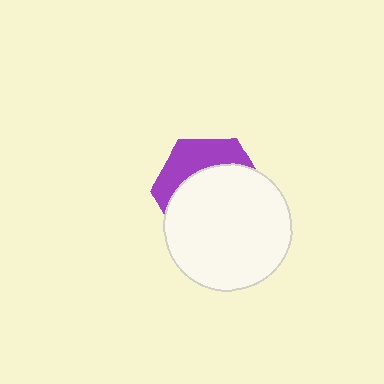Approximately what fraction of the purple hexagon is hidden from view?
Roughly 67% of the purple hexagon is hidden behind the white circle.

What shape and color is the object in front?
The object in front is a white circle.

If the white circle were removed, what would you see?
You would see the complete purple hexagon.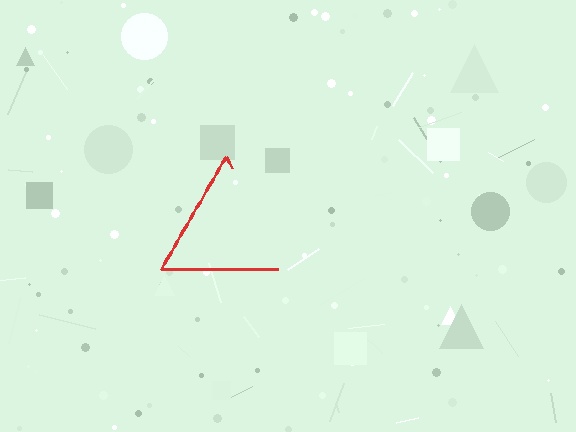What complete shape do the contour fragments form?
The contour fragments form a triangle.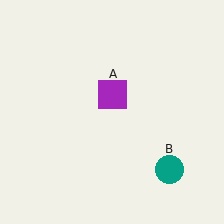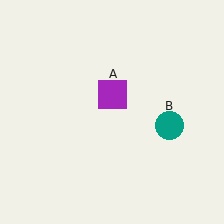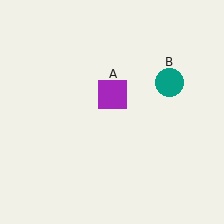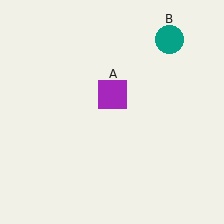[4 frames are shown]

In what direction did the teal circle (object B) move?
The teal circle (object B) moved up.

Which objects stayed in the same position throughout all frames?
Purple square (object A) remained stationary.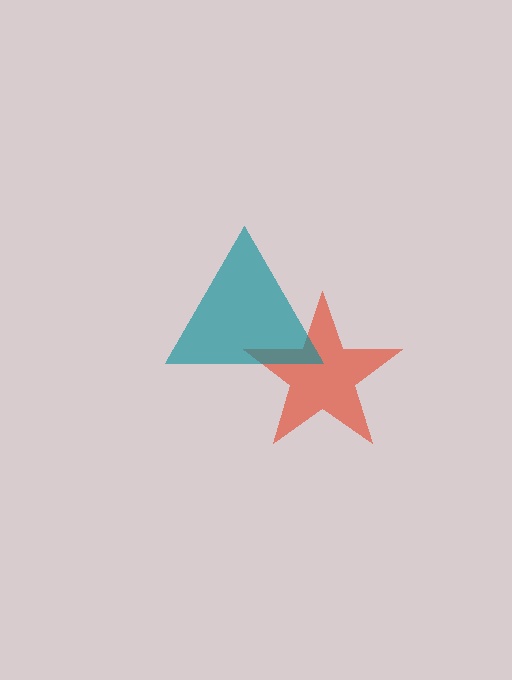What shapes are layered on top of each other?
The layered shapes are: a red star, a teal triangle.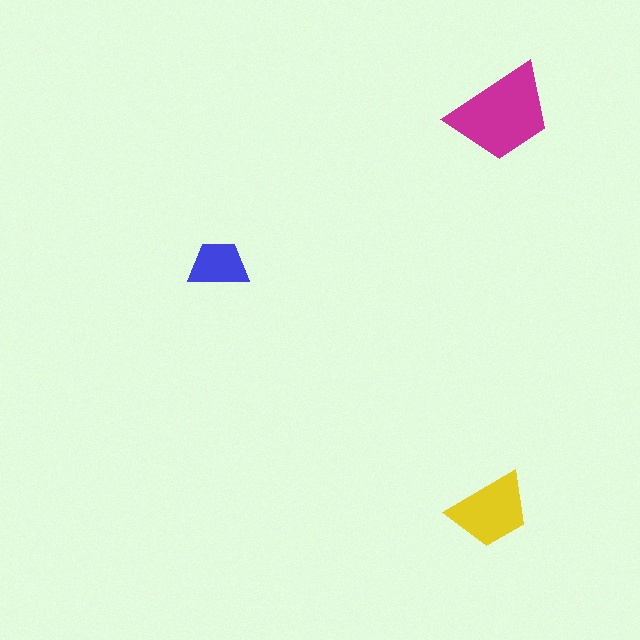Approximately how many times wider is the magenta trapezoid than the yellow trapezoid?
About 1.5 times wider.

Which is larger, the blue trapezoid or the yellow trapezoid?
The yellow one.